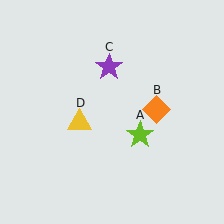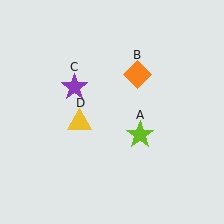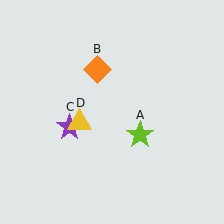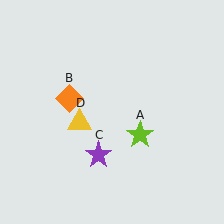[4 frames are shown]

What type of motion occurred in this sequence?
The orange diamond (object B), purple star (object C) rotated counterclockwise around the center of the scene.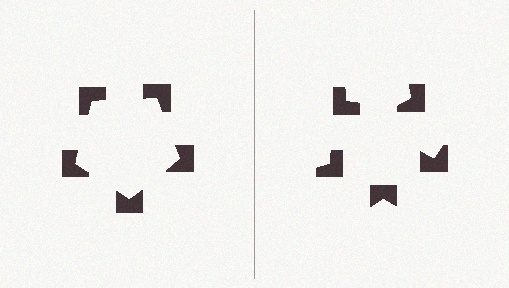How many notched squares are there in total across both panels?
10 — 5 on each side.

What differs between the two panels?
The notched squares are positioned identically on both sides; only the wedge orientations differ. On the left they align to a pentagon; on the right they are misaligned.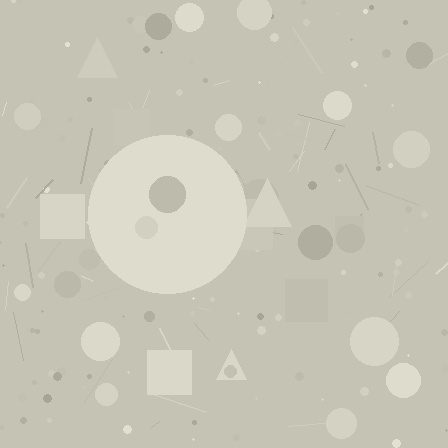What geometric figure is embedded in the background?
A circle is embedded in the background.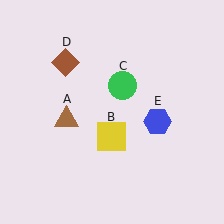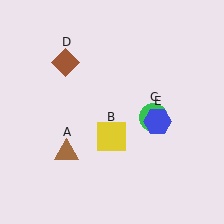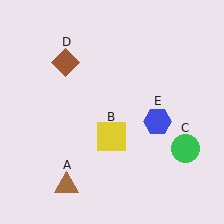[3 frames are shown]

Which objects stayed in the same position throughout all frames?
Yellow square (object B) and brown diamond (object D) and blue hexagon (object E) remained stationary.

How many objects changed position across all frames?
2 objects changed position: brown triangle (object A), green circle (object C).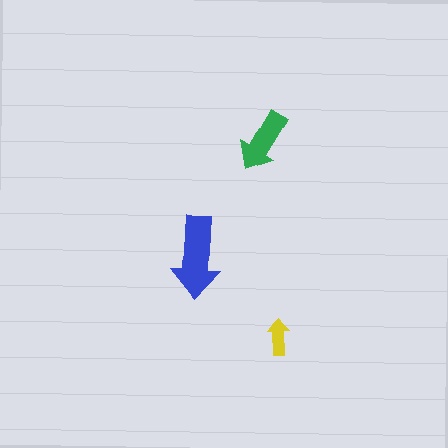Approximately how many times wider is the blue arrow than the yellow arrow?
About 2 times wider.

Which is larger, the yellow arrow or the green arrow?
The green one.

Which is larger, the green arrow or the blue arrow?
The blue one.